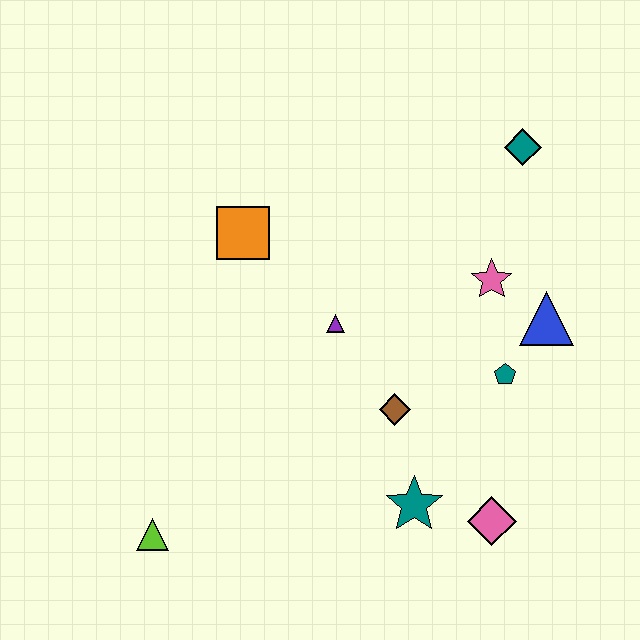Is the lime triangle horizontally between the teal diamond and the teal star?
No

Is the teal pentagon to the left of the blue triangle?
Yes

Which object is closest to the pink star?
The blue triangle is closest to the pink star.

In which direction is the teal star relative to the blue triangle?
The teal star is below the blue triangle.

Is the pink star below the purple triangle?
No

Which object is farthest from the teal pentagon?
The lime triangle is farthest from the teal pentagon.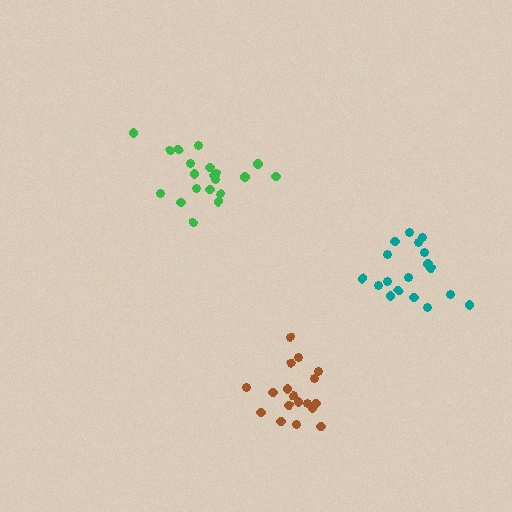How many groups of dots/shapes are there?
There are 3 groups.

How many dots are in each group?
Group 1: 20 dots, Group 2: 18 dots, Group 3: 18 dots (56 total).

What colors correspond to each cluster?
The clusters are colored: green, brown, teal.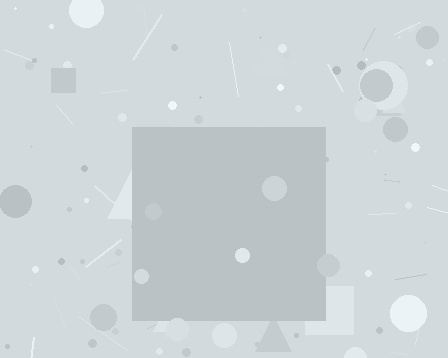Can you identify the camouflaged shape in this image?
The camouflaged shape is a square.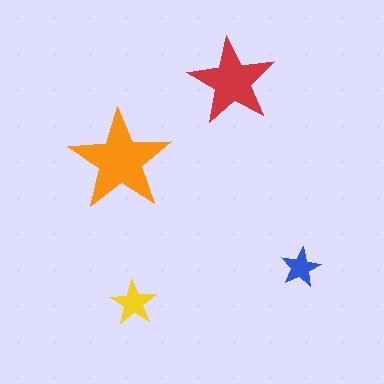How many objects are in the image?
There are 4 objects in the image.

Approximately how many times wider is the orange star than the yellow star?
About 2 times wider.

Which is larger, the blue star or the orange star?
The orange one.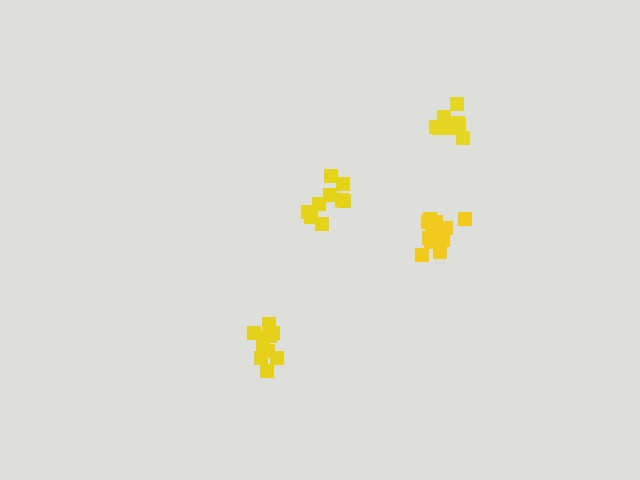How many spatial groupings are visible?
There are 4 spatial groupings.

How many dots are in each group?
Group 1: 10 dots, Group 2: 13 dots, Group 3: 9 dots, Group 4: 11 dots (43 total).